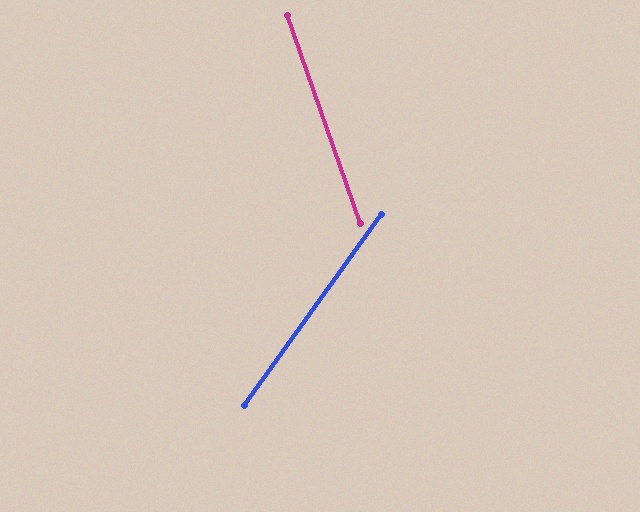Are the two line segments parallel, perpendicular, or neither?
Neither parallel nor perpendicular — they differ by about 55°.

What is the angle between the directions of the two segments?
Approximately 55 degrees.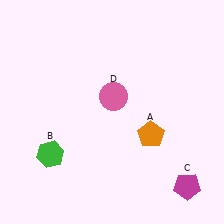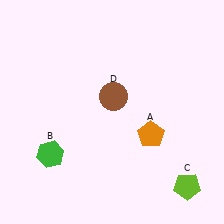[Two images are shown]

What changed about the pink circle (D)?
In Image 1, D is pink. In Image 2, it changed to brown.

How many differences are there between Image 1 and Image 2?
There are 2 differences between the two images.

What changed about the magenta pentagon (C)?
In Image 1, C is magenta. In Image 2, it changed to lime.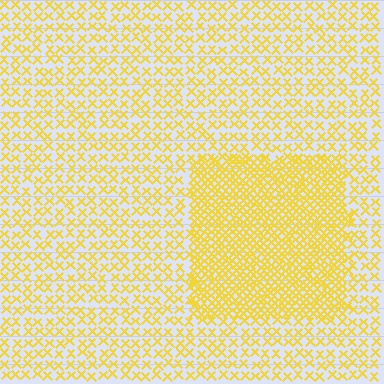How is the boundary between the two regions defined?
The boundary is defined by a change in element density (approximately 2.4x ratio). All elements are the same color, size, and shape.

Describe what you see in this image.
The image contains small yellow elements arranged at two different densities. A rectangle-shaped region is visible where the elements are more densely packed than the surrounding area.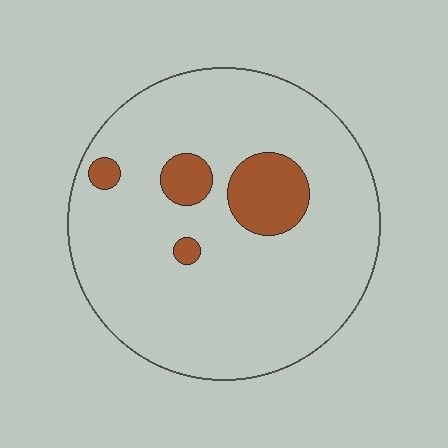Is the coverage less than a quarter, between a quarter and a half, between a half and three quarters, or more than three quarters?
Less than a quarter.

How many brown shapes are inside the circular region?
4.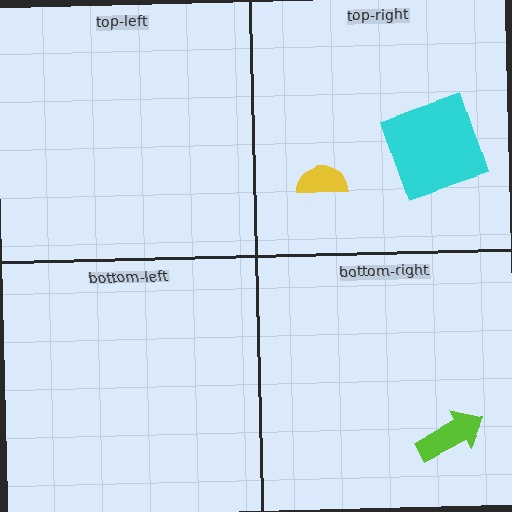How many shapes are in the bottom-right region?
1.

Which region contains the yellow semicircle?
The top-right region.